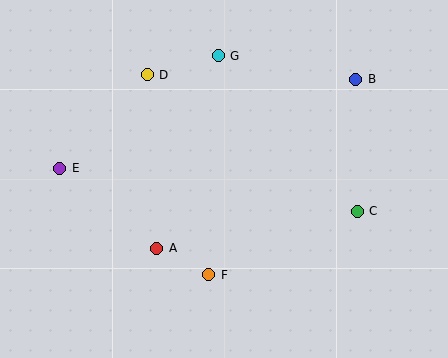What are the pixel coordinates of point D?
Point D is at (147, 75).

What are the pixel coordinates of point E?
Point E is at (60, 168).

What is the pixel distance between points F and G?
The distance between F and G is 219 pixels.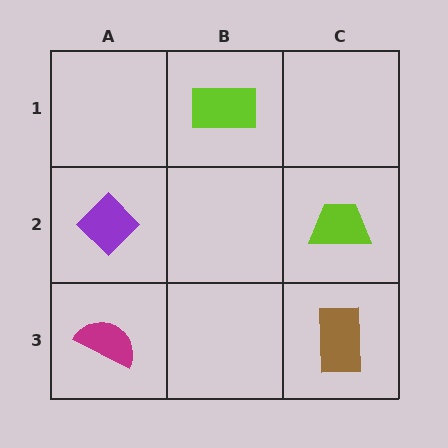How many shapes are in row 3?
2 shapes.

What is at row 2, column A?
A purple diamond.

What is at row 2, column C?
A lime trapezoid.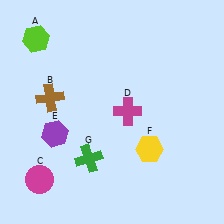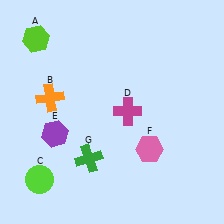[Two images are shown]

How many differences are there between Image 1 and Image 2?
There are 3 differences between the two images.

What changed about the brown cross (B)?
In Image 1, B is brown. In Image 2, it changed to orange.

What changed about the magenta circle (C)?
In Image 1, C is magenta. In Image 2, it changed to lime.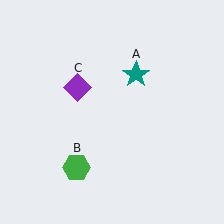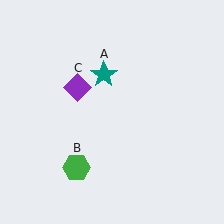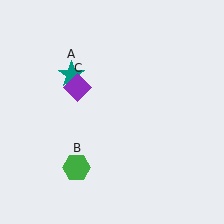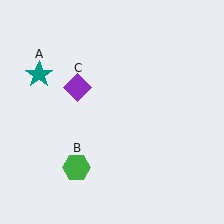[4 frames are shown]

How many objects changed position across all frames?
1 object changed position: teal star (object A).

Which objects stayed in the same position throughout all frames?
Green hexagon (object B) and purple diamond (object C) remained stationary.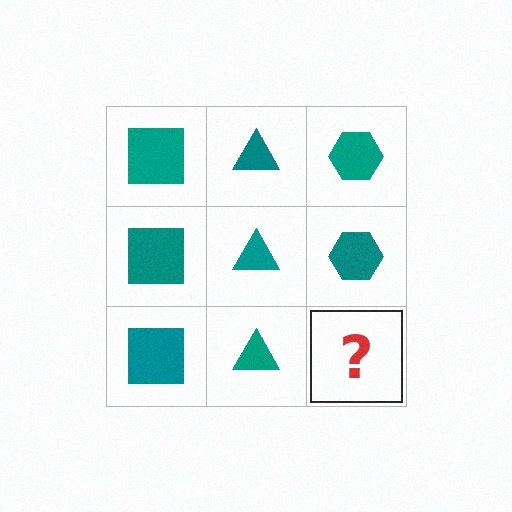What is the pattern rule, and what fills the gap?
The rule is that each column has a consistent shape. The gap should be filled with a teal hexagon.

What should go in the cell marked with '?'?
The missing cell should contain a teal hexagon.